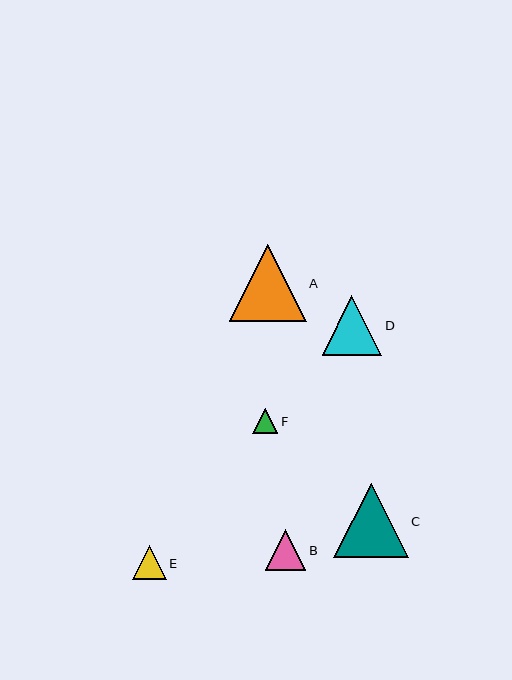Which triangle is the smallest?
Triangle F is the smallest with a size of approximately 25 pixels.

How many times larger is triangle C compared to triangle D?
Triangle C is approximately 1.2 times the size of triangle D.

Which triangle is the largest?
Triangle A is the largest with a size of approximately 77 pixels.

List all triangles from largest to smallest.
From largest to smallest: A, C, D, B, E, F.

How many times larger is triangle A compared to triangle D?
Triangle A is approximately 1.3 times the size of triangle D.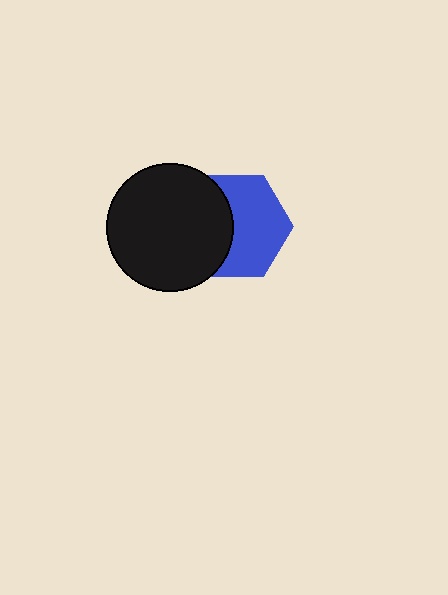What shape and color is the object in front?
The object in front is a black circle.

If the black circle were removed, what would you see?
You would see the complete blue hexagon.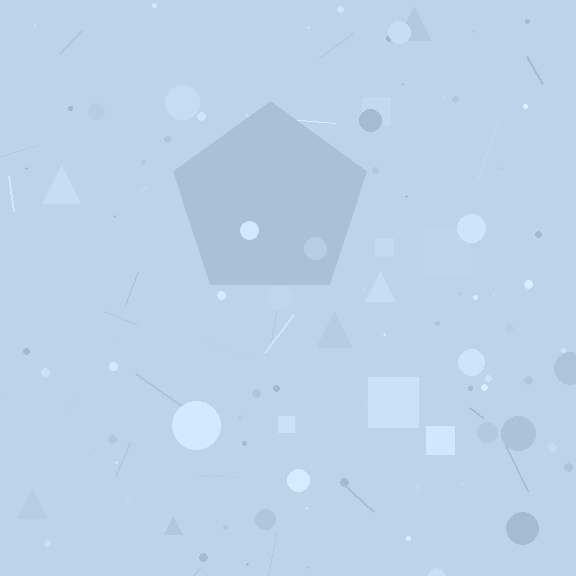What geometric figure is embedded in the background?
A pentagon is embedded in the background.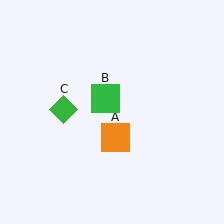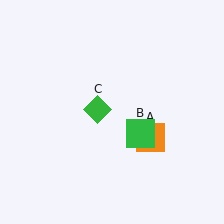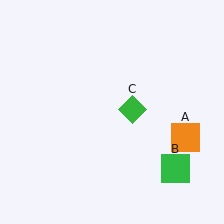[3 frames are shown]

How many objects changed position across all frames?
3 objects changed position: orange square (object A), green square (object B), green diamond (object C).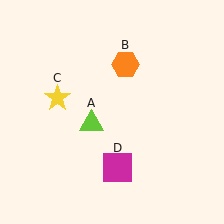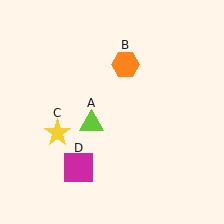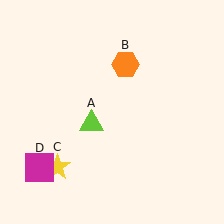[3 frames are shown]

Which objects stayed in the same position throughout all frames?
Lime triangle (object A) and orange hexagon (object B) remained stationary.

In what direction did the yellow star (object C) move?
The yellow star (object C) moved down.